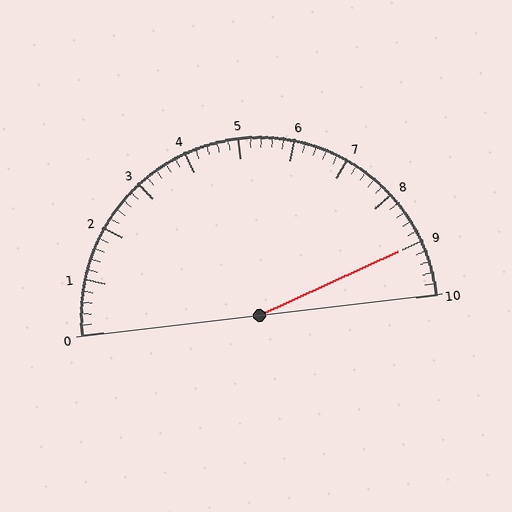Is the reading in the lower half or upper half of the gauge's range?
The reading is in the upper half of the range (0 to 10).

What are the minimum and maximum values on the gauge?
The gauge ranges from 0 to 10.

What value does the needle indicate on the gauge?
The needle indicates approximately 9.0.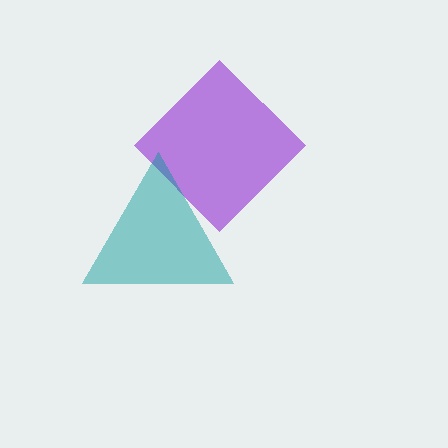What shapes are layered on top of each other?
The layered shapes are: a purple diamond, a teal triangle.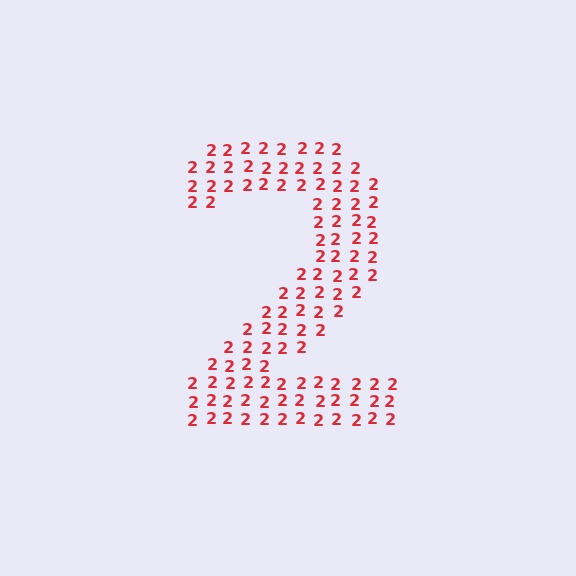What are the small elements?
The small elements are digit 2's.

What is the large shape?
The large shape is the digit 2.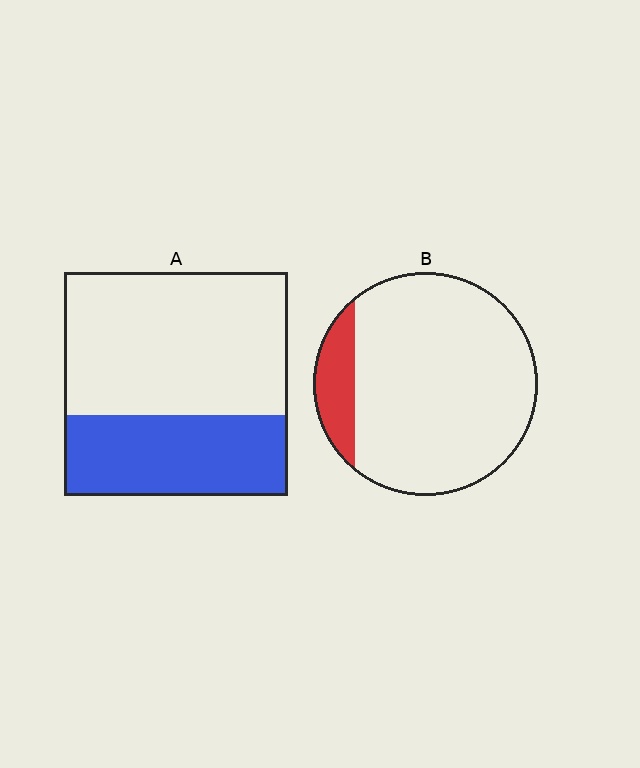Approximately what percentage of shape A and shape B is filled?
A is approximately 35% and B is approximately 15%.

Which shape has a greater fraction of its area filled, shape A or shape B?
Shape A.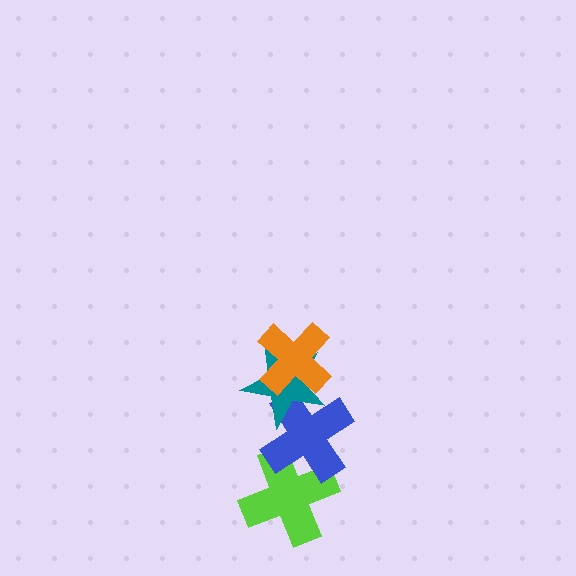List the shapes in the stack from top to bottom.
From top to bottom: the orange cross, the teal star, the blue cross, the lime cross.